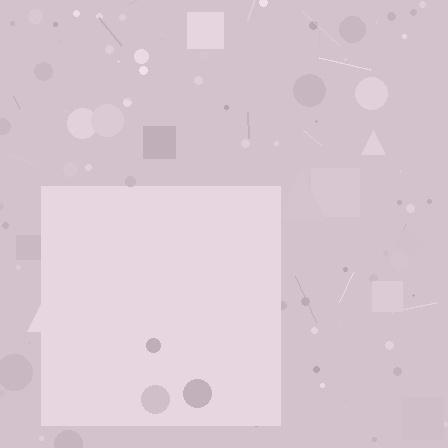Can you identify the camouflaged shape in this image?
The camouflaged shape is a square.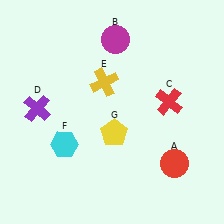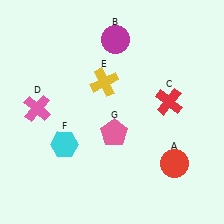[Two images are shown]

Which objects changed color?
D changed from purple to pink. G changed from yellow to pink.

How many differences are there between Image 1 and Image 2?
There are 2 differences between the two images.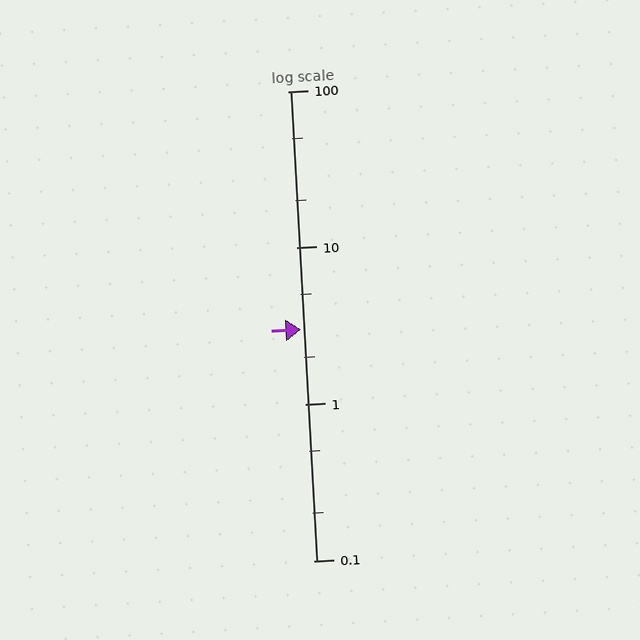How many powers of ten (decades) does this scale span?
The scale spans 3 decades, from 0.1 to 100.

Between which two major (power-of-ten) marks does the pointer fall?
The pointer is between 1 and 10.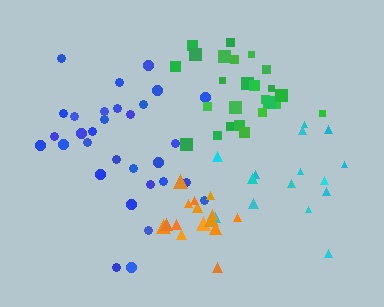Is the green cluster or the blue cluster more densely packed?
Green.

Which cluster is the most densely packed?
Orange.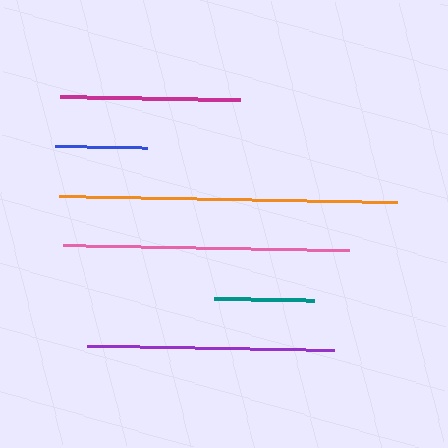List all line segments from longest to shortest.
From longest to shortest: orange, pink, purple, magenta, teal, blue.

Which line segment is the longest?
The orange line is the longest at approximately 339 pixels.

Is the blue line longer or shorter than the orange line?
The orange line is longer than the blue line.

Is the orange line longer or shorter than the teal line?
The orange line is longer than the teal line.